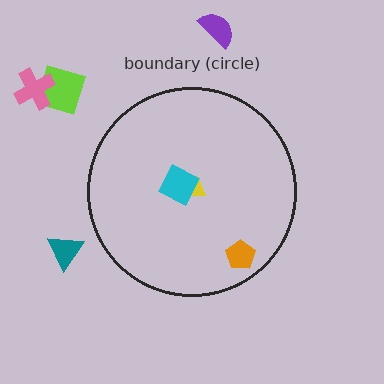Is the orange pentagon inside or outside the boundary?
Inside.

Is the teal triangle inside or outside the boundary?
Outside.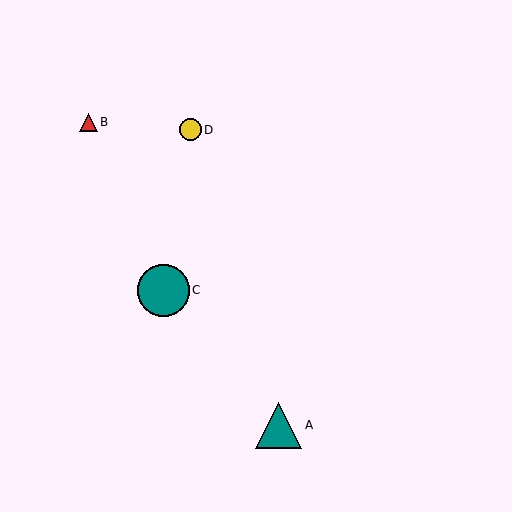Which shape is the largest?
The teal circle (labeled C) is the largest.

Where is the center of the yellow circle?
The center of the yellow circle is at (191, 130).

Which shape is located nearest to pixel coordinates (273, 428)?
The teal triangle (labeled A) at (279, 425) is nearest to that location.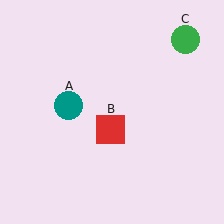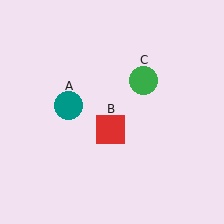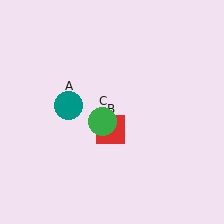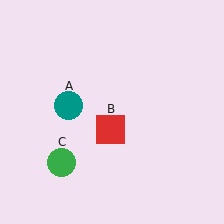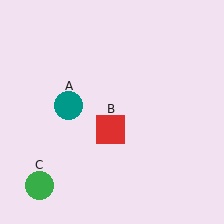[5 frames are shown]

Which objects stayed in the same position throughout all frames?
Teal circle (object A) and red square (object B) remained stationary.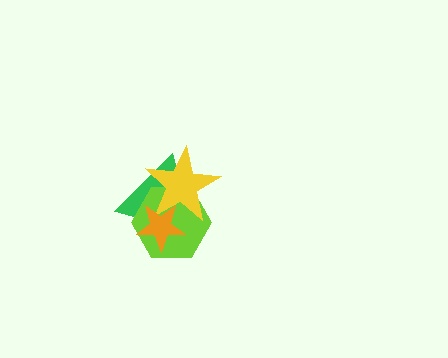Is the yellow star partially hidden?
Yes, it is partially covered by another shape.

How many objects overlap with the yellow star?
3 objects overlap with the yellow star.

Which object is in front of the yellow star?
The orange star is in front of the yellow star.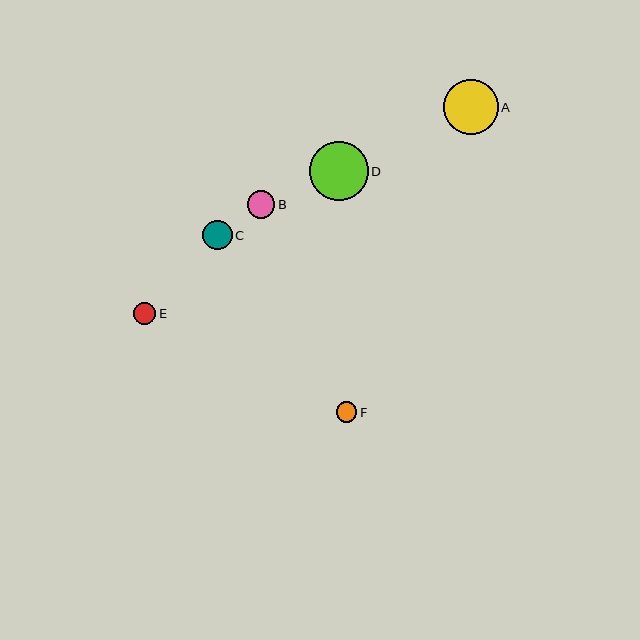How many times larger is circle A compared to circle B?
Circle A is approximately 2.0 times the size of circle B.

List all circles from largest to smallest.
From largest to smallest: D, A, C, B, E, F.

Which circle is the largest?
Circle D is the largest with a size of approximately 59 pixels.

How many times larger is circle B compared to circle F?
Circle B is approximately 1.3 times the size of circle F.